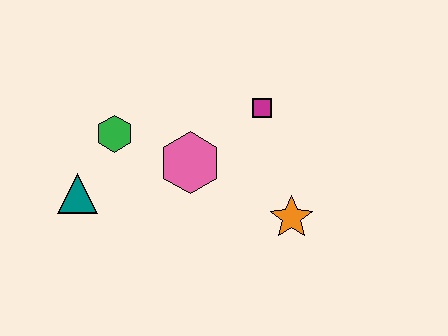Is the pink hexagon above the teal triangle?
Yes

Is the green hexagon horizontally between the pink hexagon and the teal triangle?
Yes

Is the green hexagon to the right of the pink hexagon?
No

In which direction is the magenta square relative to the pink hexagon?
The magenta square is to the right of the pink hexagon.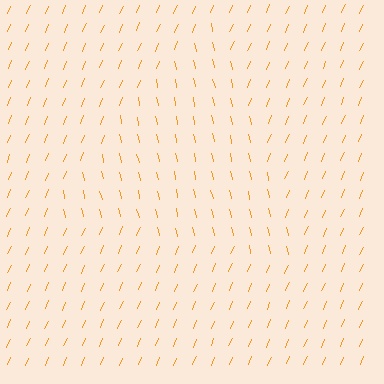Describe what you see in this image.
The image is filled with small orange line segments. A triangle region in the image has lines oriented differently from the surrounding lines, creating a visible texture boundary.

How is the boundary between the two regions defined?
The boundary is defined purely by a change in line orientation (approximately 36 degrees difference). All lines are the same color and thickness.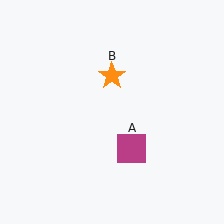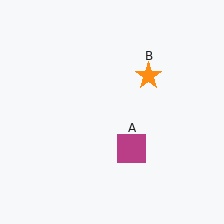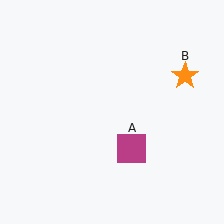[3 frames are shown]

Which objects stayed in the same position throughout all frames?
Magenta square (object A) remained stationary.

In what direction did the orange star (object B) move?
The orange star (object B) moved right.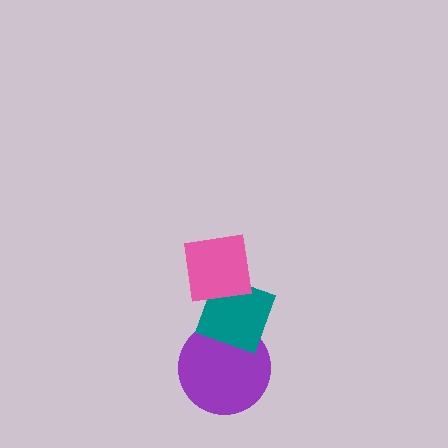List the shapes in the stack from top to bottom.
From top to bottom: the pink square, the teal diamond, the purple circle.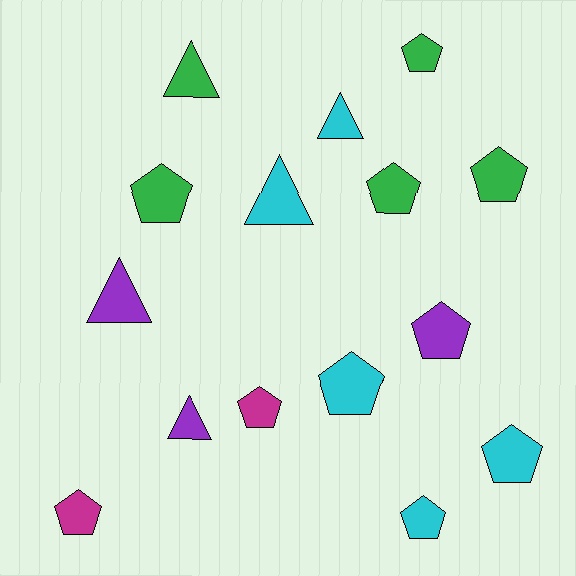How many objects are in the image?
There are 15 objects.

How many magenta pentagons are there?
There are 2 magenta pentagons.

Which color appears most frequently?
Cyan, with 5 objects.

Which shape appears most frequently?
Pentagon, with 10 objects.